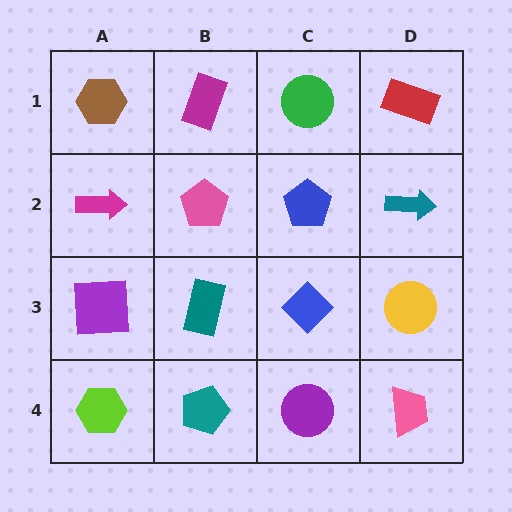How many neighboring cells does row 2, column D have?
3.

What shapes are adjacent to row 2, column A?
A brown hexagon (row 1, column A), a purple square (row 3, column A), a pink pentagon (row 2, column B).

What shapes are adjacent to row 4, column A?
A purple square (row 3, column A), a teal pentagon (row 4, column B).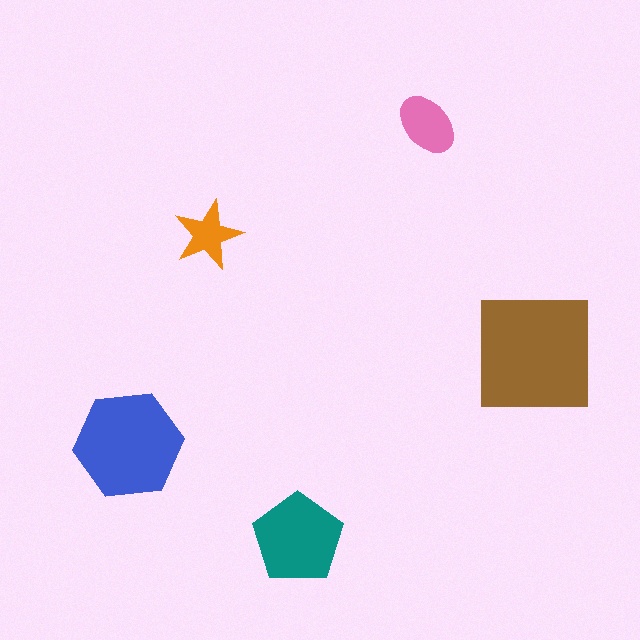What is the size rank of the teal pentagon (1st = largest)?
3rd.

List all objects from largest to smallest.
The brown square, the blue hexagon, the teal pentagon, the pink ellipse, the orange star.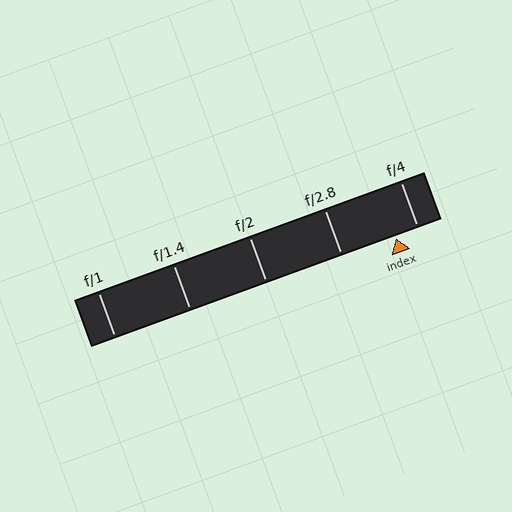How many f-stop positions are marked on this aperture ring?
There are 5 f-stop positions marked.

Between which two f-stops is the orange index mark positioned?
The index mark is between f/2.8 and f/4.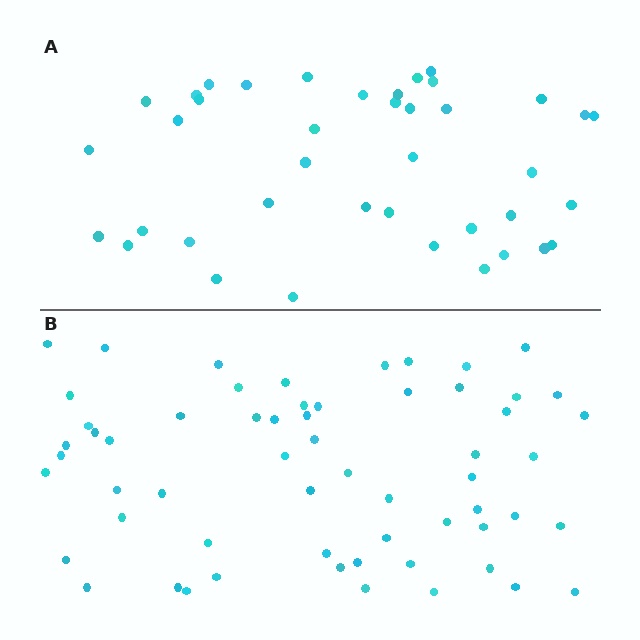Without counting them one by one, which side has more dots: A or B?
Region B (the bottom region) has more dots.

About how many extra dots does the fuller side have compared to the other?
Region B has approximately 20 more dots than region A.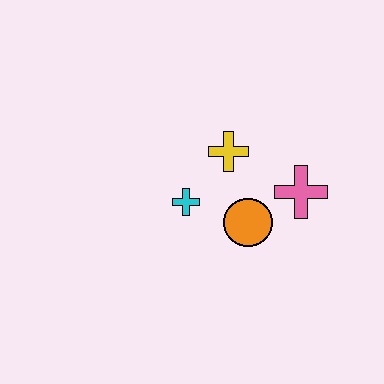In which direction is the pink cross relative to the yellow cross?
The pink cross is to the right of the yellow cross.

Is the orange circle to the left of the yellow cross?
No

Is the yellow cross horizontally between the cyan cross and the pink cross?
Yes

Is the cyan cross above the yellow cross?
No